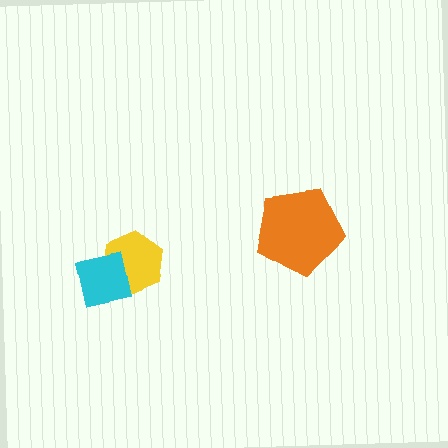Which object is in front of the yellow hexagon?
The cyan square is in front of the yellow hexagon.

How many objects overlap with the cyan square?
1 object overlaps with the cyan square.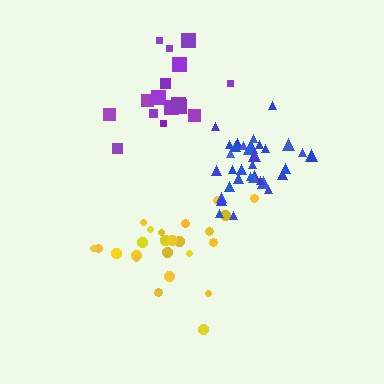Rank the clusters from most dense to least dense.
blue, yellow, purple.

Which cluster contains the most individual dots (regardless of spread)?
Blue (34).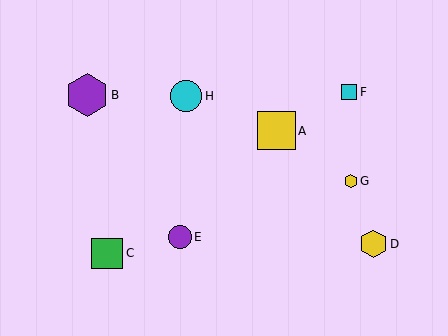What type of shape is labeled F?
Shape F is a cyan square.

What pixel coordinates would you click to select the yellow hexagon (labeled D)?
Click at (374, 244) to select the yellow hexagon D.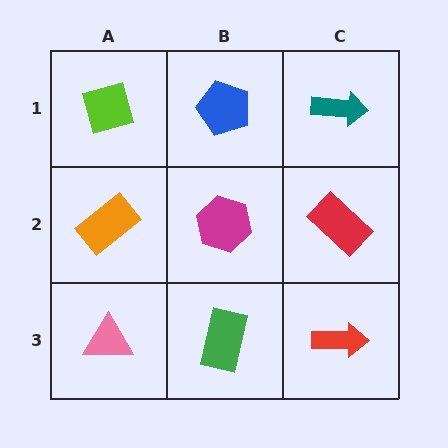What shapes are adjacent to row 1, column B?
A magenta hexagon (row 2, column B), a lime diamond (row 1, column A), a teal arrow (row 1, column C).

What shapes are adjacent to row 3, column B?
A magenta hexagon (row 2, column B), a pink triangle (row 3, column A), a red arrow (row 3, column C).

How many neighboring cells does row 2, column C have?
3.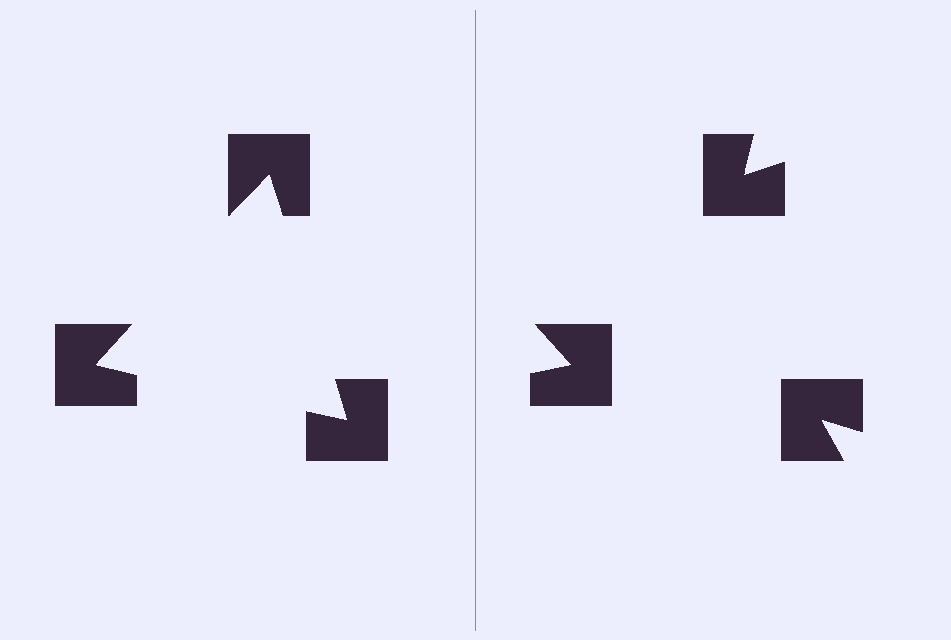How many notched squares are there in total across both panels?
6 — 3 on each side.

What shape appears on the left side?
An illusory triangle.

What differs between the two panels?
The notched squares are positioned identically on both sides; only the wedge orientations differ. On the left they align to a triangle; on the right they are misaligned.